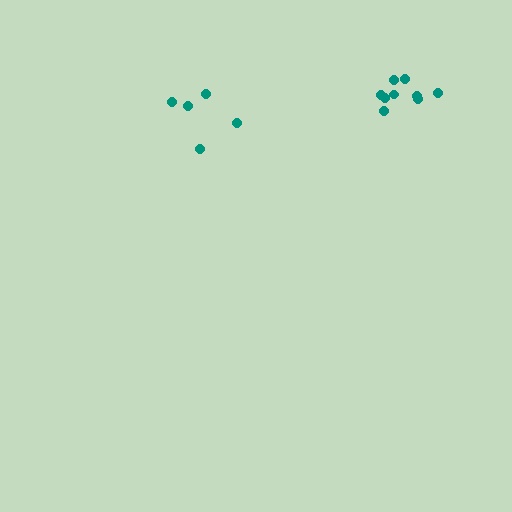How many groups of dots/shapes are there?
There are 2 groups.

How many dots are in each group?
Group 1: 5 dots, Group 2: 9 dots (14 total).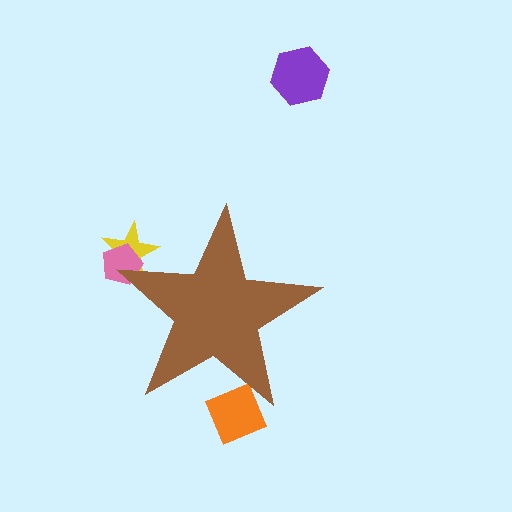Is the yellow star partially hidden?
Yes, the yellow star is partially hidden behind the brown star.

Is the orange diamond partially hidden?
Yes, the orange diamond is partially hidden behind the brown star.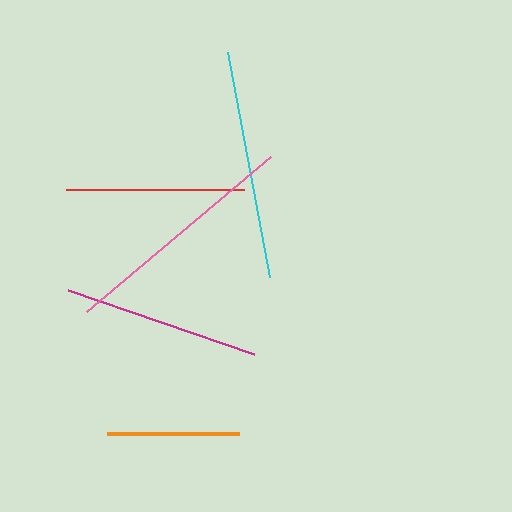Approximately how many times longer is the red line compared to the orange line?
The red line is approximately 1.3 times the length of the orange line.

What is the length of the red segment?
The red segment is approximately 177 pixels long.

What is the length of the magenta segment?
The magenta segment is approximately 197 pixels long.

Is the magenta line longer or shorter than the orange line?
The magenta line is longer than the orange line.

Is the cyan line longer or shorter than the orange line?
The cyan line is longer than the orange line.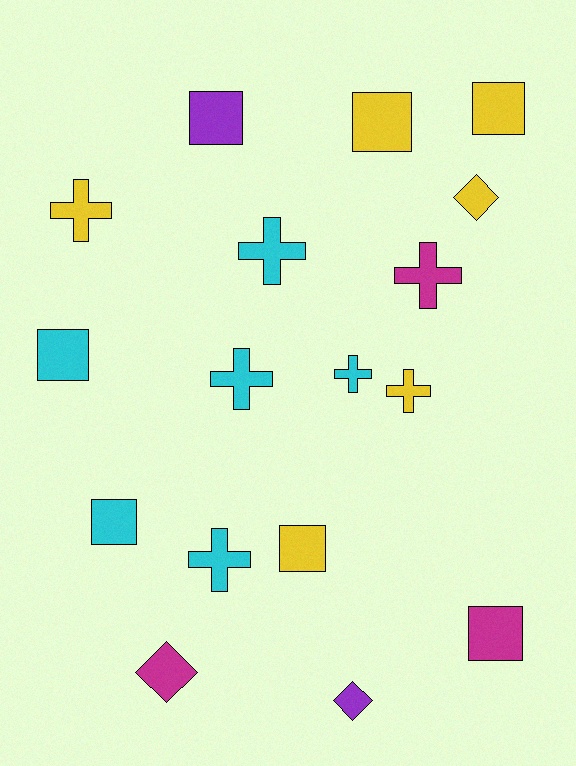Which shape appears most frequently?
Cross, with 7 objects.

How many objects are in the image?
There are 17 objects.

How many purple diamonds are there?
There is 1 purple diamond.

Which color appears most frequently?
Cyan, with 6 objects.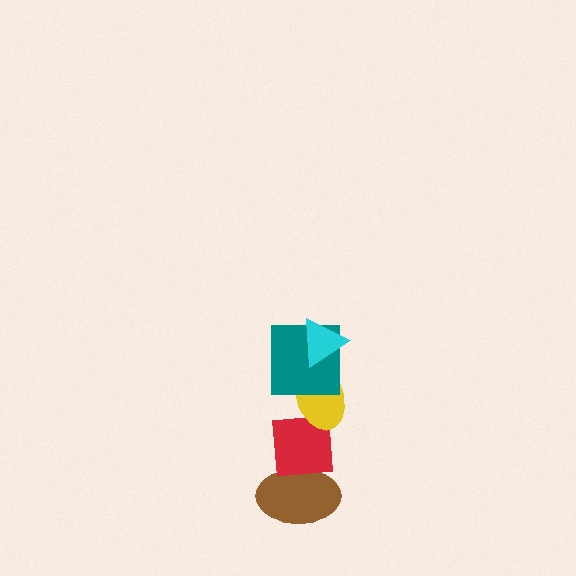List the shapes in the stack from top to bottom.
From top to bottom: the cyan triangle, the teal square, the yellow ellipse, the red square, the brown ellipse.